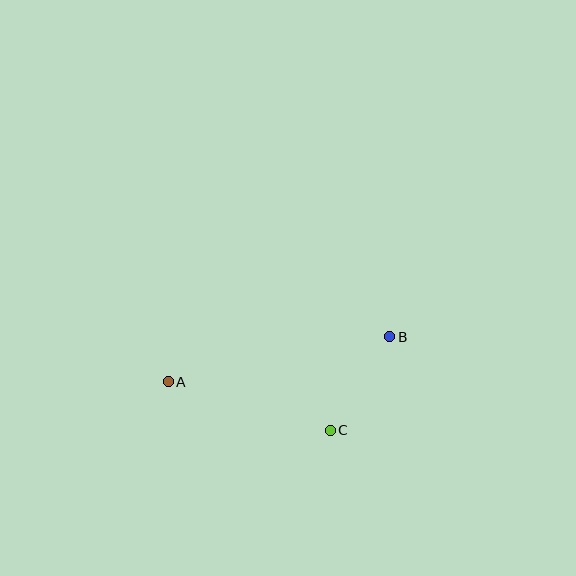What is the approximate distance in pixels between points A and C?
The distance between A and C is approximately 169 pixels.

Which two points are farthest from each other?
Points A and B are farthest from each other.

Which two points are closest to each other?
Points B and C are closest to each other.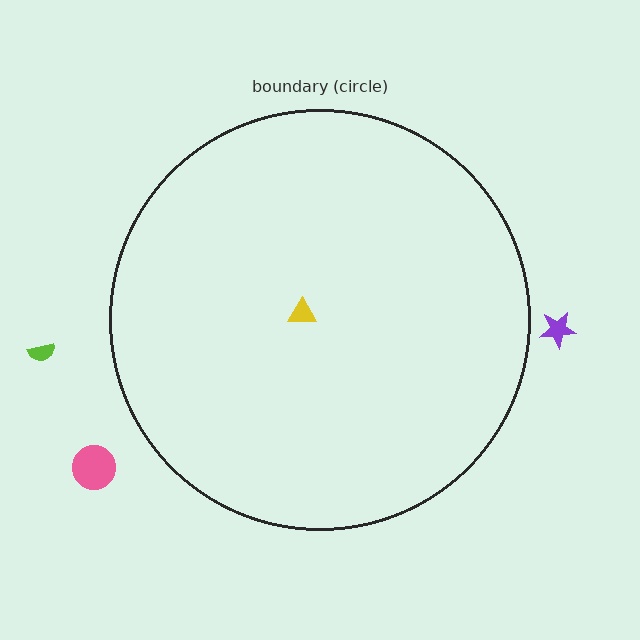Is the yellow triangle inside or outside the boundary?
Inside.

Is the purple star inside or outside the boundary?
Outside.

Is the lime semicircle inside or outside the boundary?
Outside.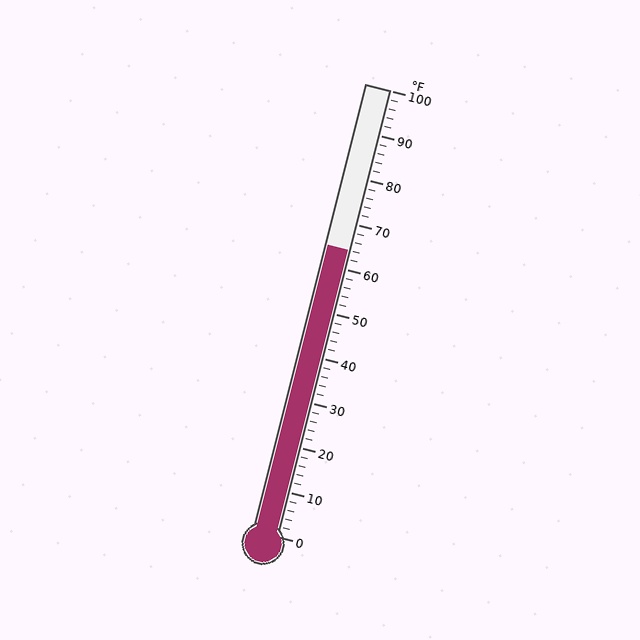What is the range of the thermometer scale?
The thermometer scale ranges from 0°F to 100°F.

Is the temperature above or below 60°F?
The temperature is above 60°F.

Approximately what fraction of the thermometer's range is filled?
The thermometer is filled to approximately 65% of its range.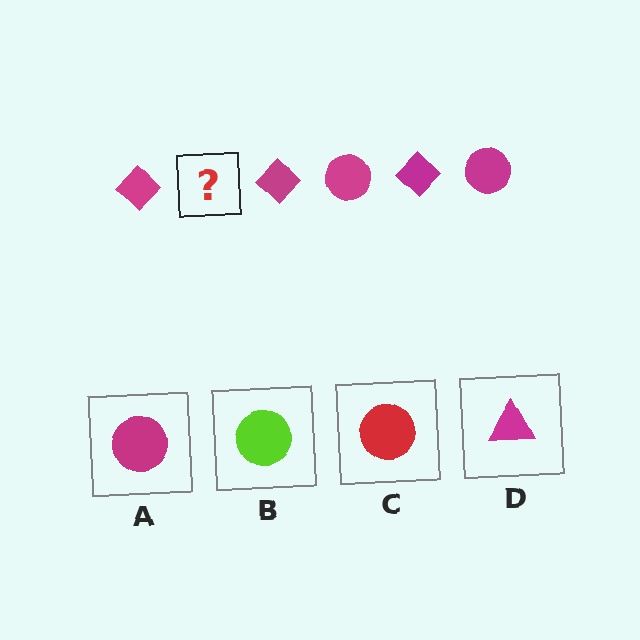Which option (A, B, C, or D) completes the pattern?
A.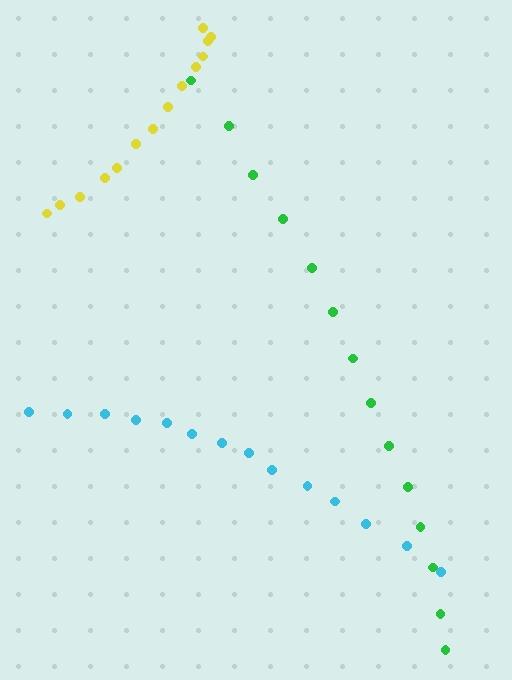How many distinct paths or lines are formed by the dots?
There are 3 distinct paths.